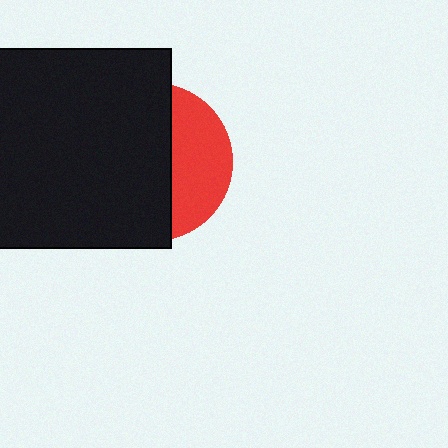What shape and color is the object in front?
The object in front is a black square.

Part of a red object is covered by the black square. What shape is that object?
It is a circle.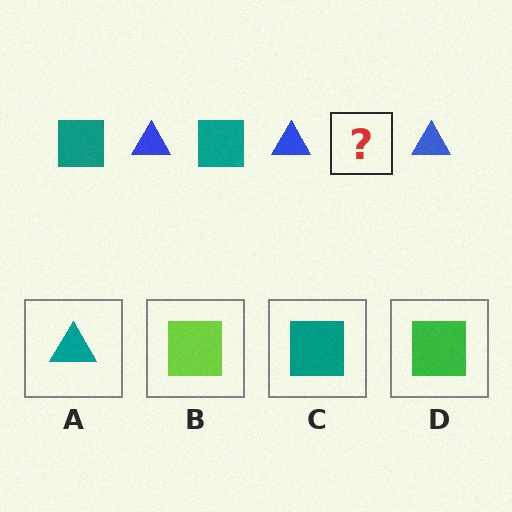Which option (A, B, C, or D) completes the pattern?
C.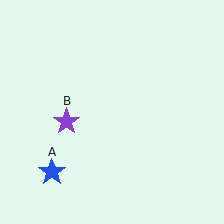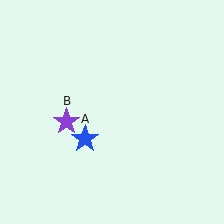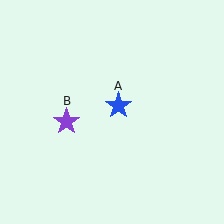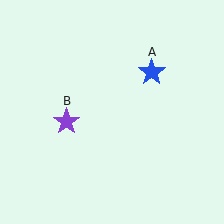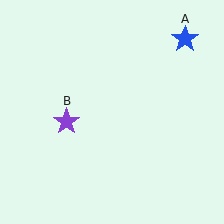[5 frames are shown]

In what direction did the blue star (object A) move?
The blue star (object A) moved up and to the right.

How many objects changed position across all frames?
1 object changed position: blue star (object A).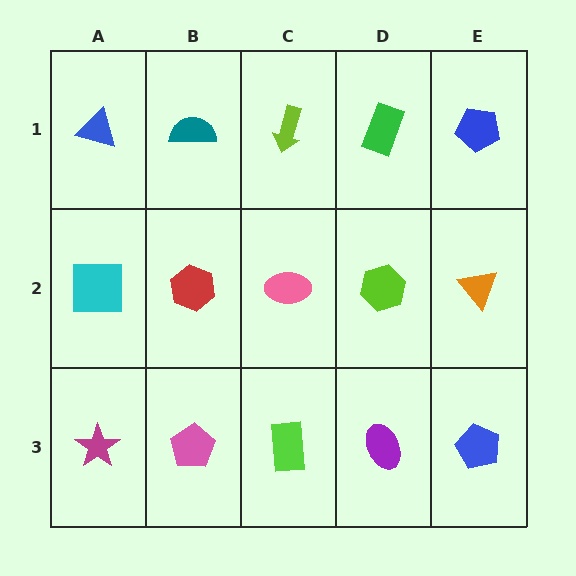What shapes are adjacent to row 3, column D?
A lime hexagon (row 2, column D), a lime rectangle (row 3, column C), a blue pentagon (row 3, column E).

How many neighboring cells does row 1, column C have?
3.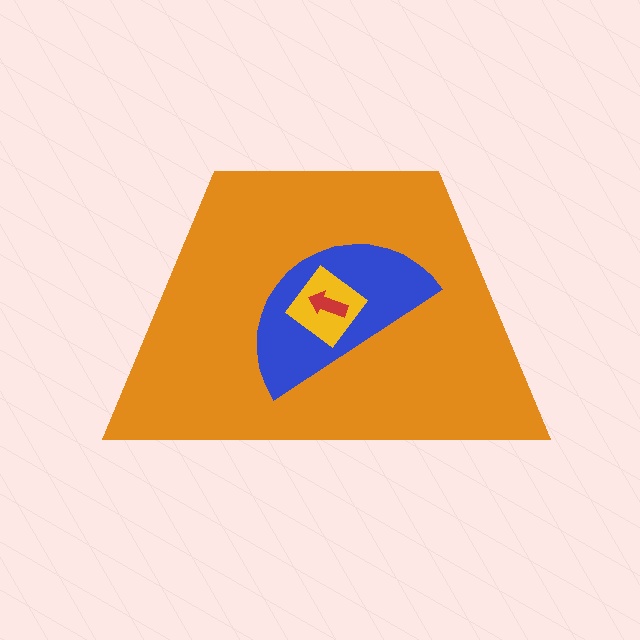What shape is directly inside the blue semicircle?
The yellow diamond.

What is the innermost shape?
The red arrow.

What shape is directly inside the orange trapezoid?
The blue semicircle.